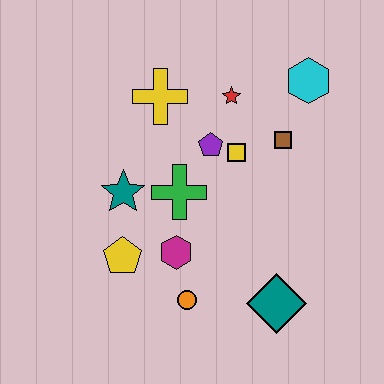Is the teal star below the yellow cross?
Yes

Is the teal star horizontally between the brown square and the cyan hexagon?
No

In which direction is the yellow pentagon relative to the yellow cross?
The yellow pentagon is below the yellow cross.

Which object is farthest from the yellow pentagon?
The cyan hexagon is farthest from the yellow pentagon.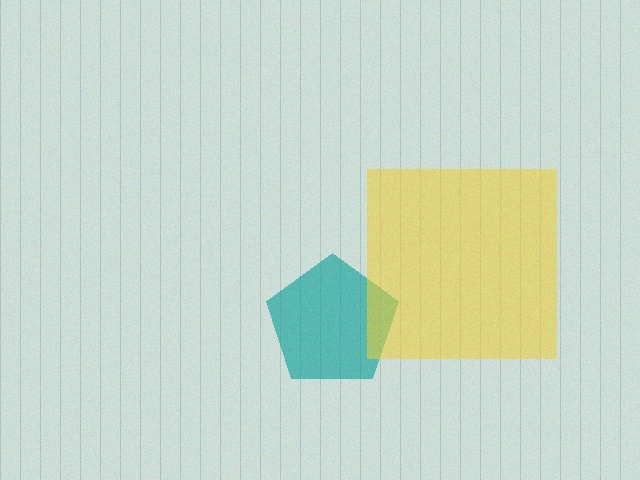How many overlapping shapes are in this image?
There are 2 overlapping shapes in the image.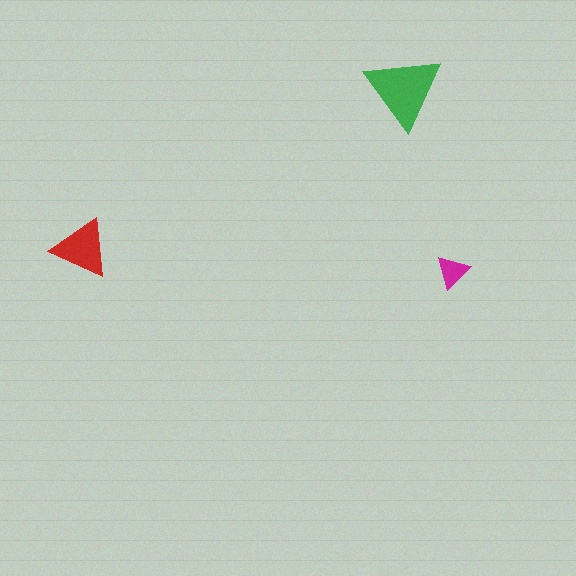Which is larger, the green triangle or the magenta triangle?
The green one.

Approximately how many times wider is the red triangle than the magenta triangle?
About 2 times wider.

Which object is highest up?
The green triangle is topmost.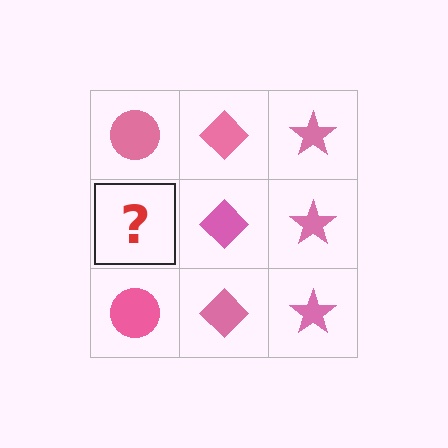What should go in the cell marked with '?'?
The missing cell should contain a pink circle.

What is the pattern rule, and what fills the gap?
The rule is that each column has a consistent shape. The gap should be filled with a pink circle.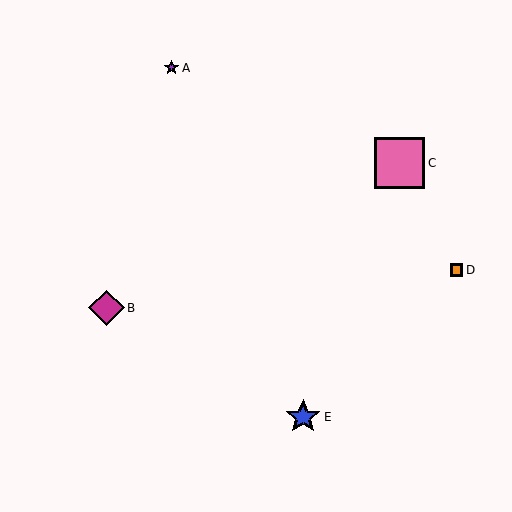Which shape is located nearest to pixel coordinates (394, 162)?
The pink square (labeled C) at (400, 163) is nearest to that location.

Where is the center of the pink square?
The center of the pink square is at (400, 163).